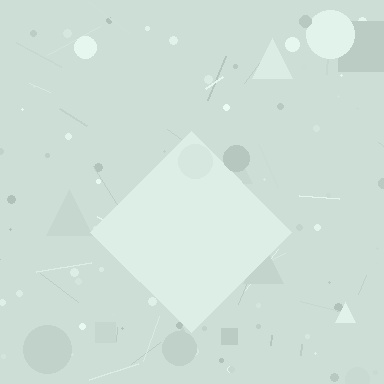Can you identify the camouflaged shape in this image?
The camouflaged shape is a diamond.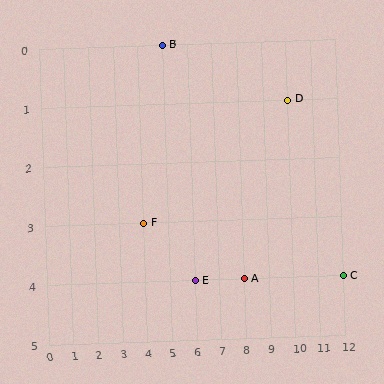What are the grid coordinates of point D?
Point D is at grid coordinates (10, 1).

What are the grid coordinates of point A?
Point A is at grid coordinates (8, 4).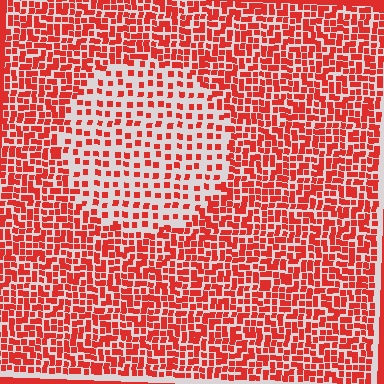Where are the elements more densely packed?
The elements are more densely packed outside the circle boundary.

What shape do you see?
I see a circle.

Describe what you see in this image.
The image contains small red elements arranged at two different densities. A circle-shaped region is visible where the elements are less densely packed than the surrounding area.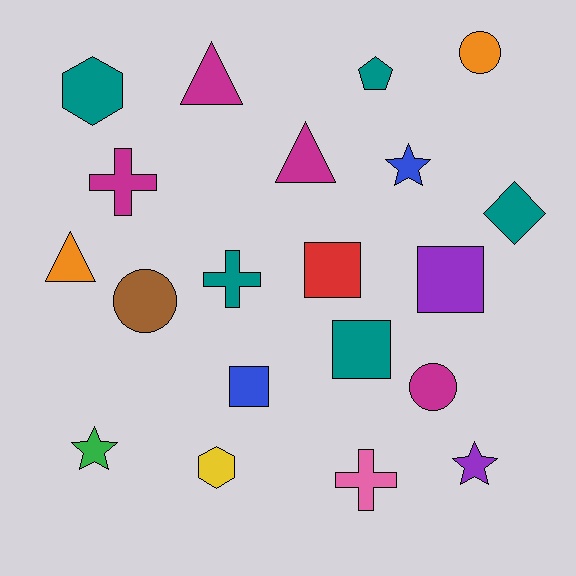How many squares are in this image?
There are 4 squares.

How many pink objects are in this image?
There is 1 pink object.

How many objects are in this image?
There are 20 objects.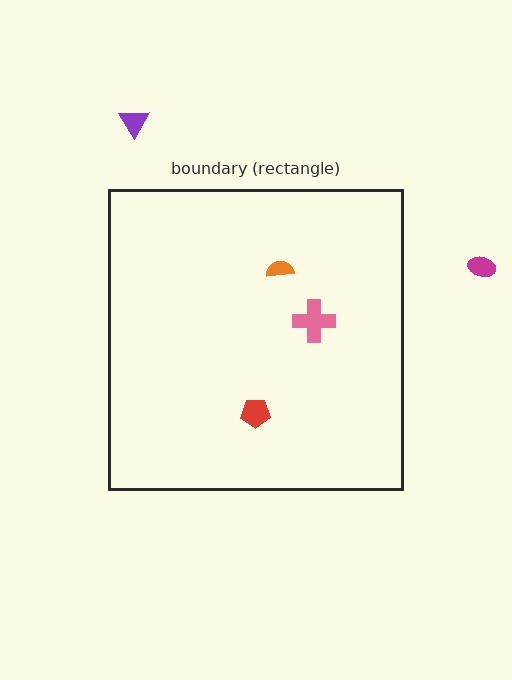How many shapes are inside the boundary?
3 inside, 2 outside.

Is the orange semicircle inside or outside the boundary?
Inside.